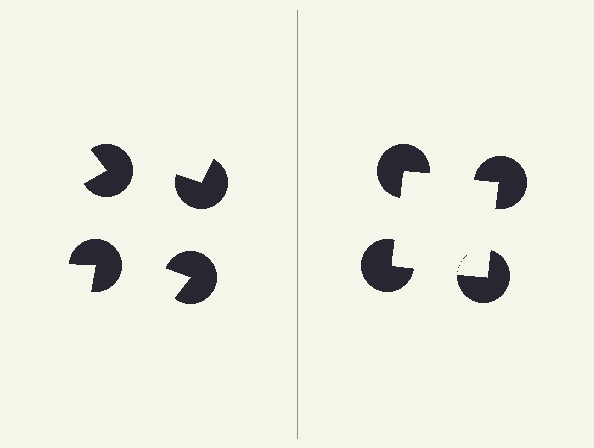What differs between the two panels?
The pac-man discs are positioned identically on both sides; only the wedge orientations differ. On the right they align to a square; on the left they are misaligned.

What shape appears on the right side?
An illusory square.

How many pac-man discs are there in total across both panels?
8 — 4 on each side.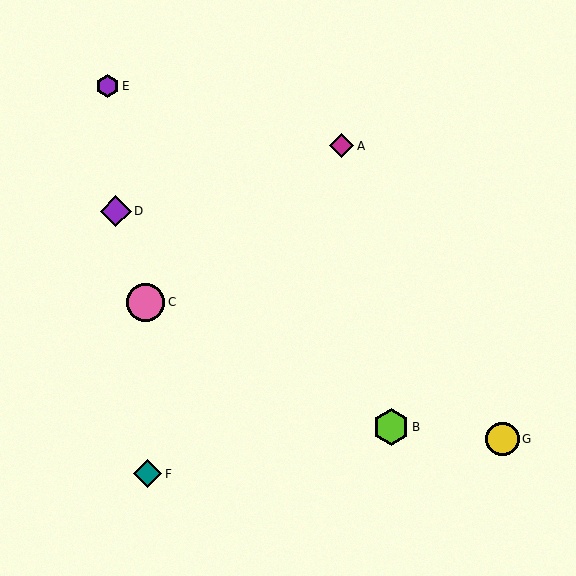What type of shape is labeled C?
Shape C is a pink circle.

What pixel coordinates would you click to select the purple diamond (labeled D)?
Click at (116, 211) to select the purple diamond D.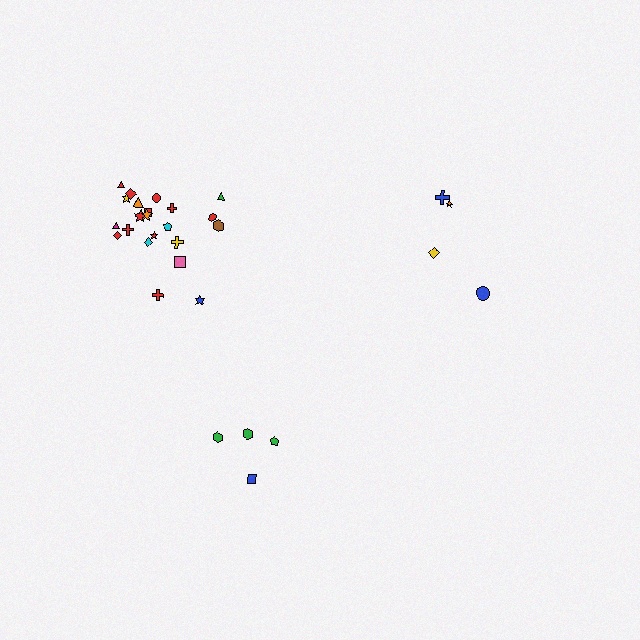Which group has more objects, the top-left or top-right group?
The top-left group.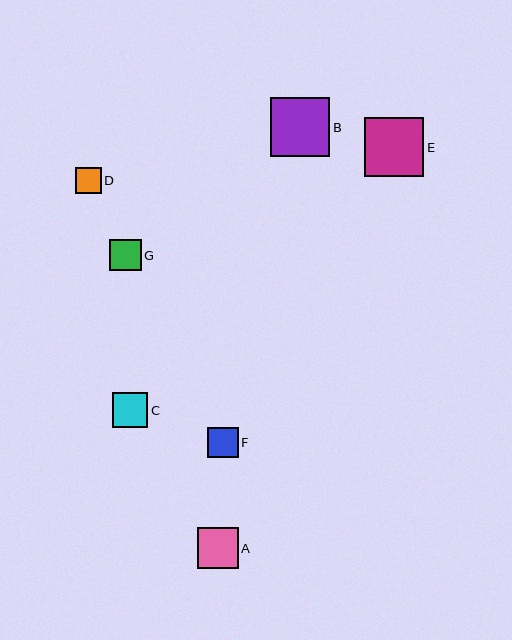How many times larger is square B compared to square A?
Square B is approximately 1.5 times the size of square A.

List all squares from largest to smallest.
From largest to smallest: B, E, A, C, G, F, D.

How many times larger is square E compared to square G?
Square E is approximately 1.8 times the size of square G.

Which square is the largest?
Square B is the largest with a size of approximately 59 pixels.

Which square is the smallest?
Square D is the smallest with a size of approximately 25 pixels.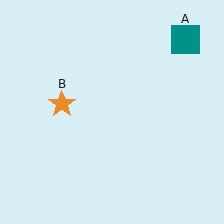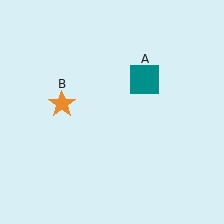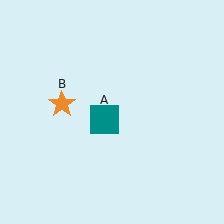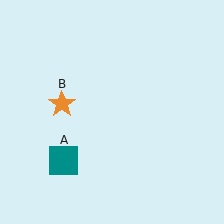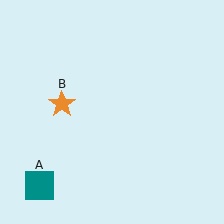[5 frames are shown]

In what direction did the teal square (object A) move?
The teal square (object A) moved down and to the left.